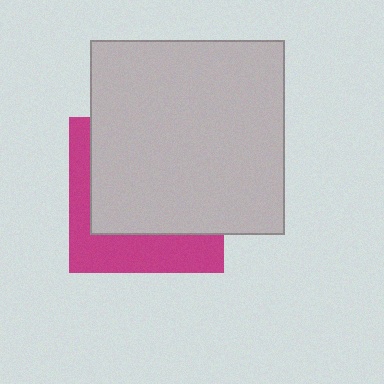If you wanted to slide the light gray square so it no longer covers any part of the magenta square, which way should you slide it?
Slide it up — that is the most direct way to separate the two shapes.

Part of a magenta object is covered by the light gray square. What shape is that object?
It is a square.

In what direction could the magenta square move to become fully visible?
The magenta square could move down. That would shift it out from behind the light gray square entirely.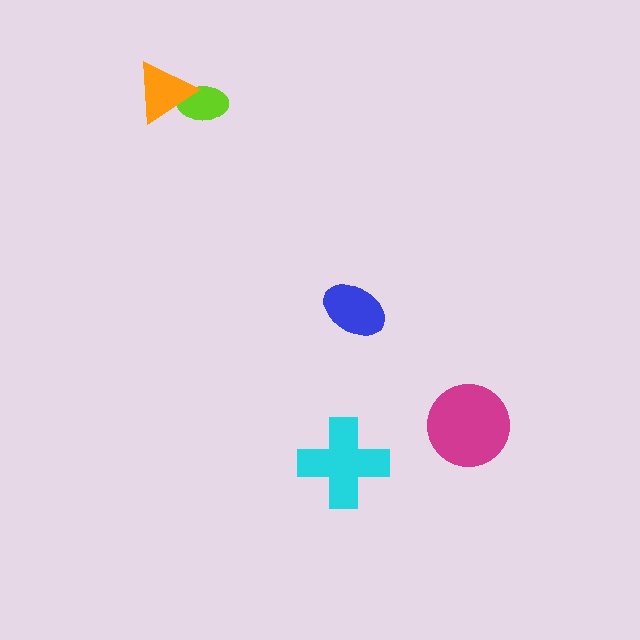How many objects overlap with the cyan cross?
0 objects overlap with the cyan cross.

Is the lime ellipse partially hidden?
Yes, it is partially covered by another shape.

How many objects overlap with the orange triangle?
1 object overlaps with the orange triangle.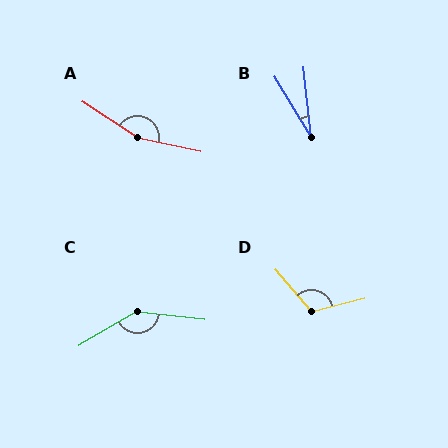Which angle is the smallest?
B, at approximately 25 degrees.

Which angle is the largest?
A, at approximately 160 degrees.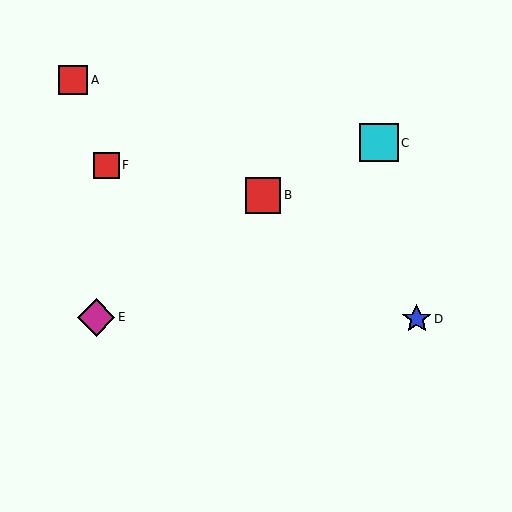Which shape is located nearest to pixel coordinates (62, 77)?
The red square (labeled A) at (73, 80) is nearest to that location.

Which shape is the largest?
The cyan square (labeled C) is the largest.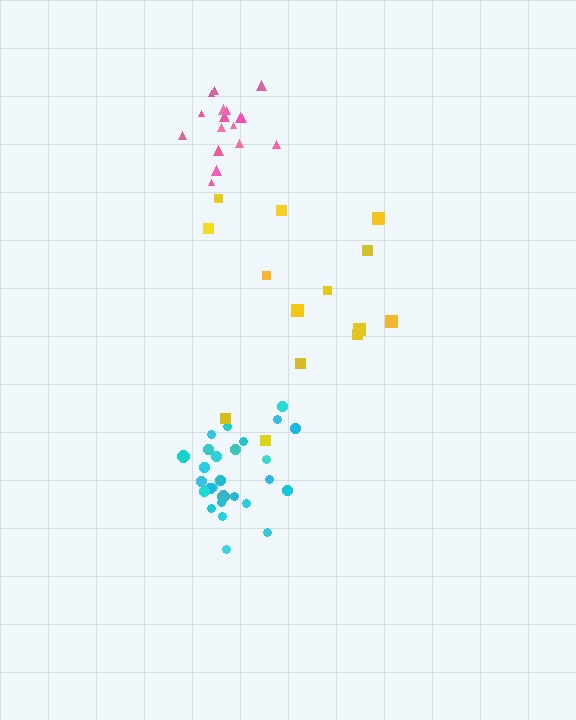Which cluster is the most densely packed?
Pink.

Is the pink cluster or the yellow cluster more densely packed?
Pink.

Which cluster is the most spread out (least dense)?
Yellow.